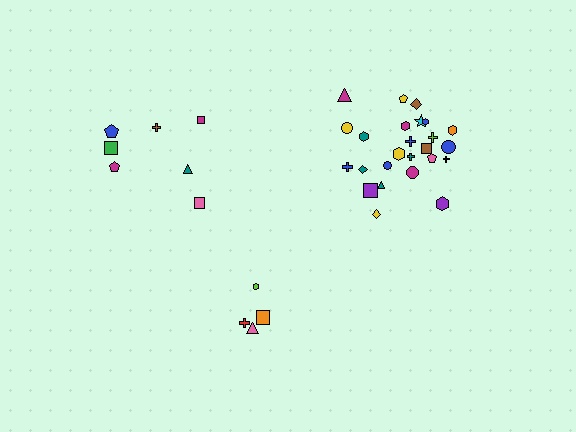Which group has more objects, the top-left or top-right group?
The top-right group.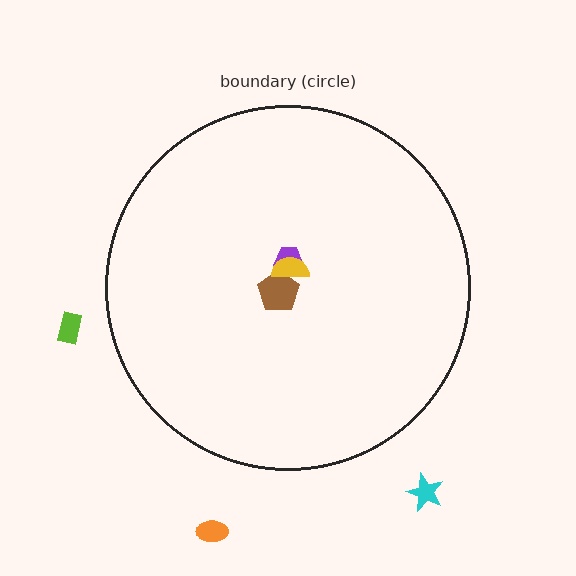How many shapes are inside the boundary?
3 inside, 3 outside.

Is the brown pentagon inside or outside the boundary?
Inside.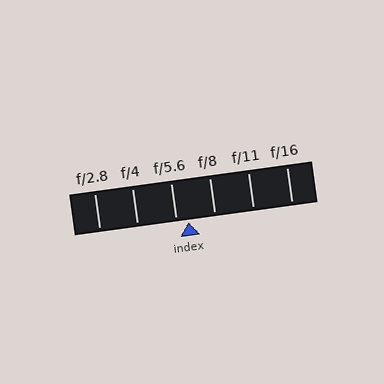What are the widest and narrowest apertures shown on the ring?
The widest aperture shown is f/2.8 and the narrowest is f/16.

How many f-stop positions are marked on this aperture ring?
There are 6 f-stop positions marked.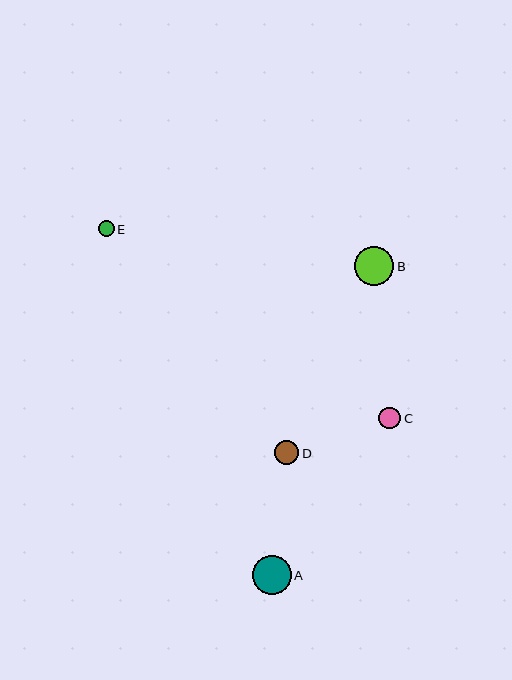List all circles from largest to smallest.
From largest to smallest: B, A, D, C, E.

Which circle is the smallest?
Circle E is the smallest with a size of approximately 16 pixels.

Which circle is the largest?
Circle B is the largest with a size of approximately 39 pixels.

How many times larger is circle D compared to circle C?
Circle D is approximately 1.1 times the size of circle C.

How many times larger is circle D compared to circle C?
Circle D is approximately 1.1 times the size of circle C.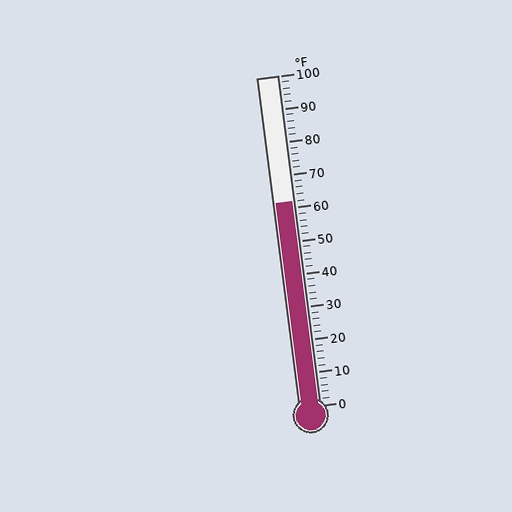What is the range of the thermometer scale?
The thermometer scale ranges from 0°F to 100°F.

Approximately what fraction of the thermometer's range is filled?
The thermometer is filled to approximately 60% of its range.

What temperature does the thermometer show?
The thermometer shows approximately 62°F.